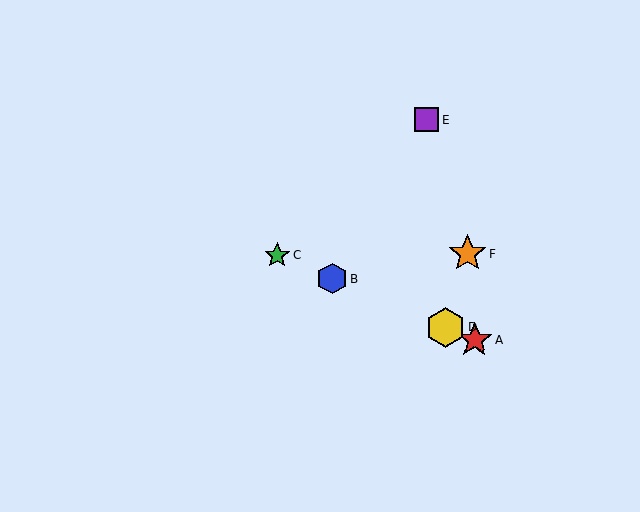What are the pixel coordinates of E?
Object E is at (426, 119).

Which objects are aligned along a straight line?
Objects A, B, C, D are aligned along a straight line.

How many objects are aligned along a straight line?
4 objects (A, B, C, D) are aligned along a straight line.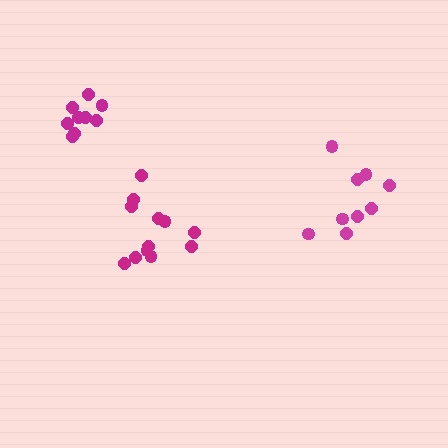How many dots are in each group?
Group 1: 12 dots, Group 2: 9 dots, Group 3: 9 dots (30 total).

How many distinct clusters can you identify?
There are 3 distinct clusters.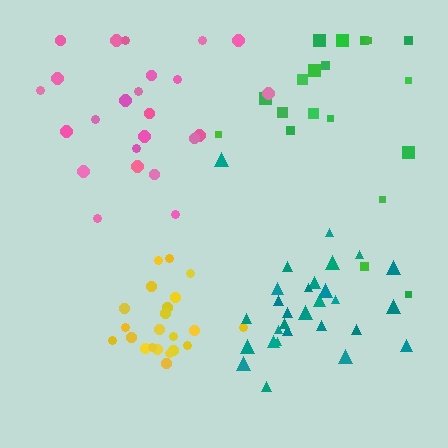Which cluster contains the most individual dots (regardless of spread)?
Teal (29).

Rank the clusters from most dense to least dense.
yellow, teal, pink, green.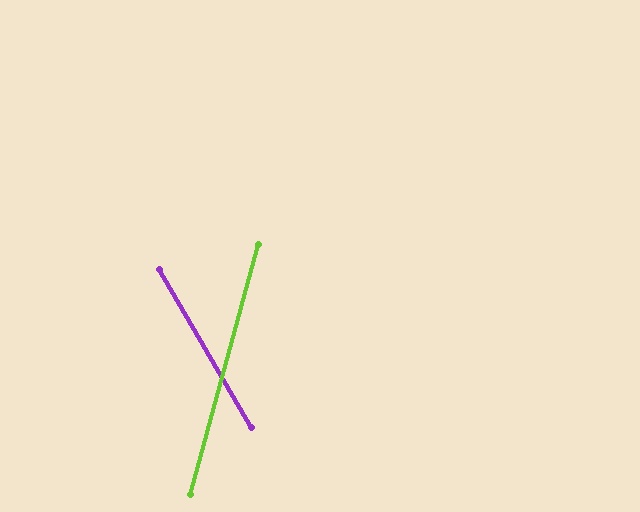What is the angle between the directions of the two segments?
Approximately 45 degrees.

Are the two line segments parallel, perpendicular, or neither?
Neither parallel nor perpendicular — they differ by about 45°.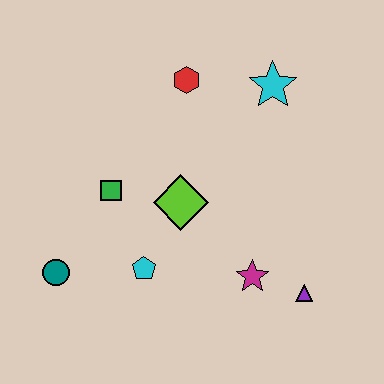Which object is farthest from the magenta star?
The red hexagon is farthest from the magenta star.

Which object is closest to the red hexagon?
The cyan star is closest to the red hexagon.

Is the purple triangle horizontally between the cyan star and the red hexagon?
No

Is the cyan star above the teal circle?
Yes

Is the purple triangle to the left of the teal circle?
No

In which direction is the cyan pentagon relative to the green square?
The cyan pentagon is below the green square.